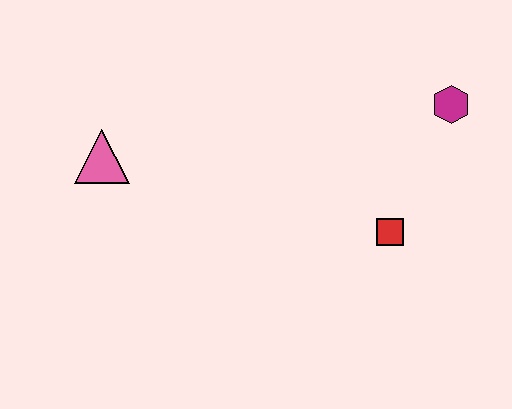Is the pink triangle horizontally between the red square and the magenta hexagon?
No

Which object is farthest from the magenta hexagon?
The pink triangle is farthest from the magenta hexagon.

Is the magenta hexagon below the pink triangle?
No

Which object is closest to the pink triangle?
The red square is closest to the pink triangle.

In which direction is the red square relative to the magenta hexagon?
The red square is below the magenta hexagon.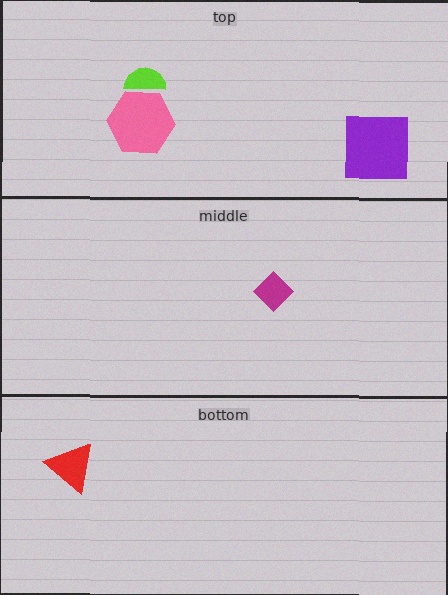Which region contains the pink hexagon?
The top region.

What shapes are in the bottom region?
The red triangle.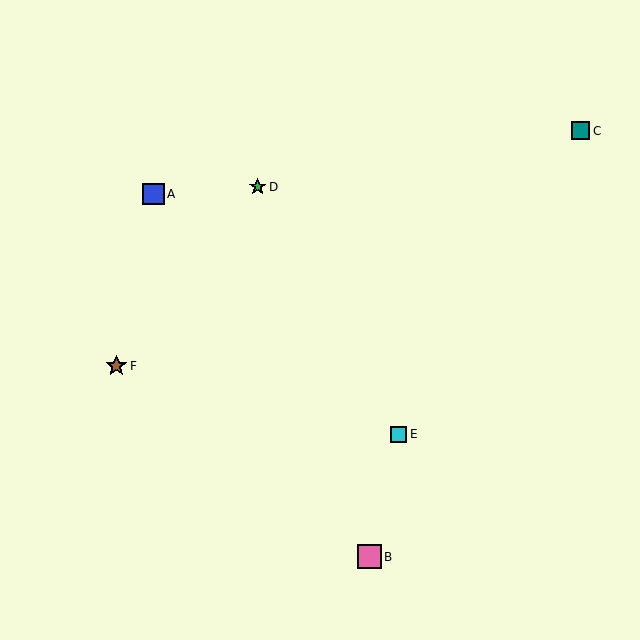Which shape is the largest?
The pink square (labeled B) is the largest.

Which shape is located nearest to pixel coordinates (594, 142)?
The teal square (labeled C) at (580, 131) is nearest to that location.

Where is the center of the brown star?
The center of the brown star is at (116, 366).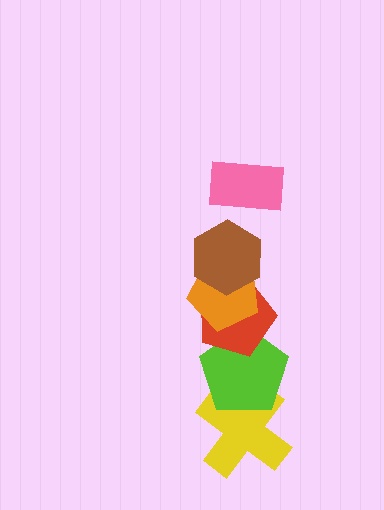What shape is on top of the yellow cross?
The lime pentagon is on top of the yellow cross.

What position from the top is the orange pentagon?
The orange pentagon is 3rd from the top.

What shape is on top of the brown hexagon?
The pink rectangle is on top of the brown hexagon.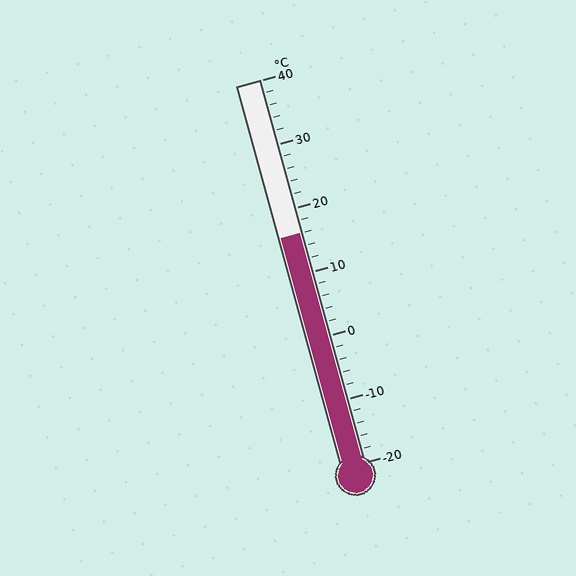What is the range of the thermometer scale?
The thermometer scale ranges from -20°C to 40°C.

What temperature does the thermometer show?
The thermometer shows approximately 16°C.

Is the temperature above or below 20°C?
The temperature is below 20°C.